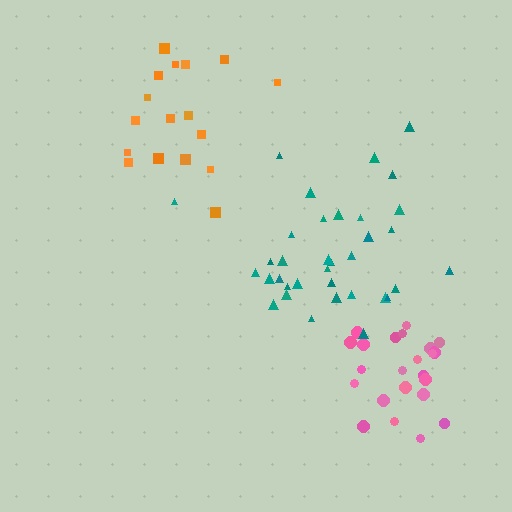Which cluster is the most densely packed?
Pink.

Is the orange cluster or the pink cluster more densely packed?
Pink.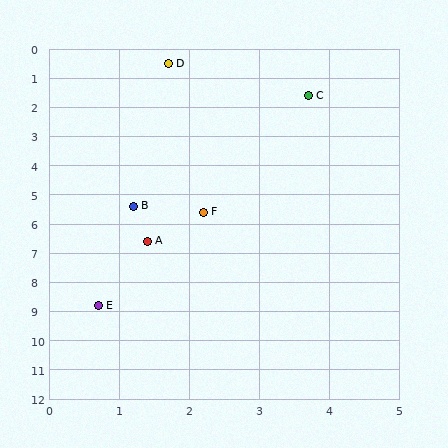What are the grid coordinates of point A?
Point A is at approximately (1.4, 6.6).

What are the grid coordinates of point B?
Point B is at approximately (1.2, 5.4).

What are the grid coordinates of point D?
Point D is at approximately (1.7, 0.5).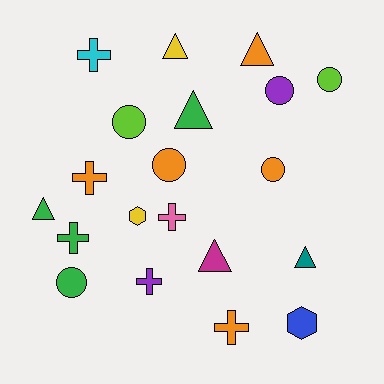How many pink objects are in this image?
There is 1 pink object.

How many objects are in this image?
There are 20 objects.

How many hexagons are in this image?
There are 2 hexagons.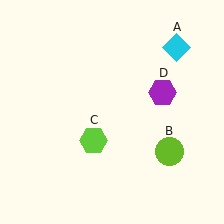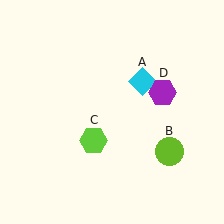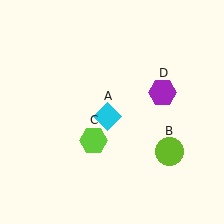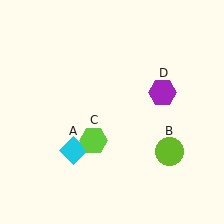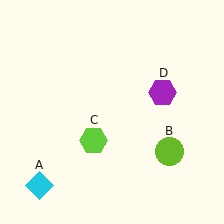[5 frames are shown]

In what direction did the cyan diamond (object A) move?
The cyan diamond (object A) moved down and to the left.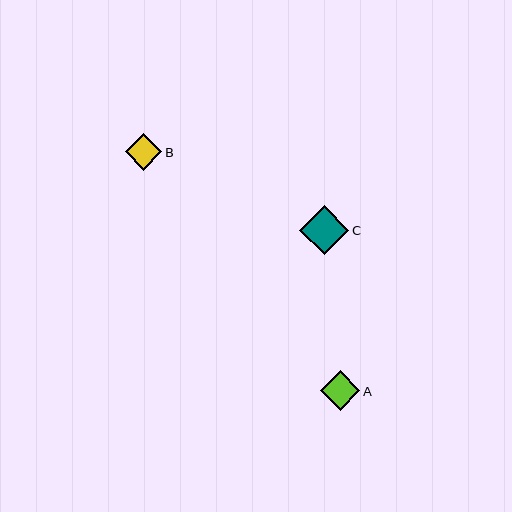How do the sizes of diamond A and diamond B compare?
Diamond A and diamond B are approximately the same size.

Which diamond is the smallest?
Diamond B is the smallest with a size of approximately 37 pixels.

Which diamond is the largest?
Diamond C is the largest with a size of approximately 49 pixels.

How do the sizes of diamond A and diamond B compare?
Diamond A and diamond B are approximately the same size.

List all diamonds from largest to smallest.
From largest to smallest: C, A, B.